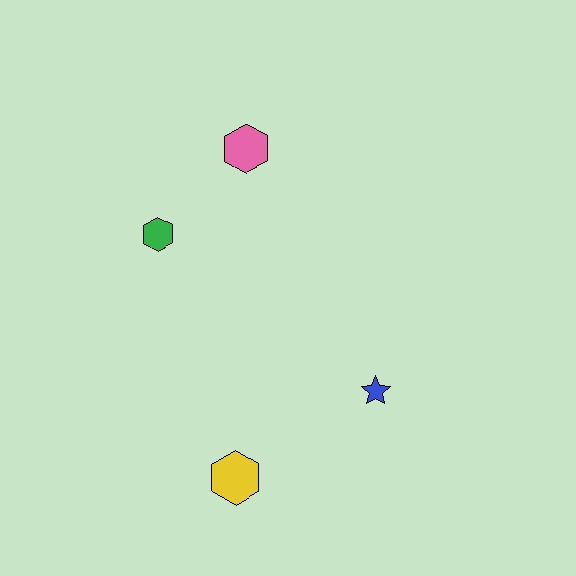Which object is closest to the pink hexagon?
The green hexagon is closest to the pink hexagon.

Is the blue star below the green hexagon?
Yes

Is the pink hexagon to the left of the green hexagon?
No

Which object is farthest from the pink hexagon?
The yellow hexagon is farthest from the pink hexagon.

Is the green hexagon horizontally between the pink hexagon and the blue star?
No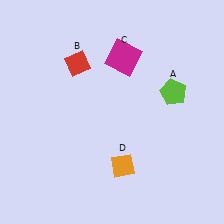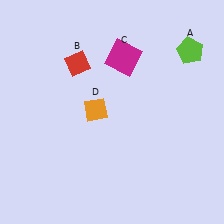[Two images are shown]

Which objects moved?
The objects that moved are: the lime pentagon (A), the orange diamond (D).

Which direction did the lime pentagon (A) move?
The lime pentagon (A) moved up.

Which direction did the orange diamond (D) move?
The orange diamond (D) moved up.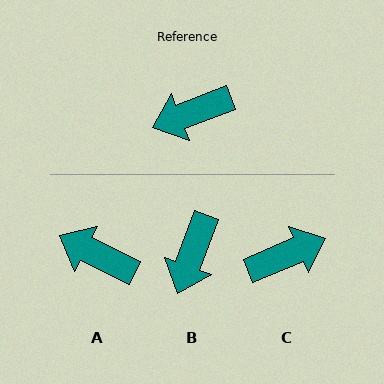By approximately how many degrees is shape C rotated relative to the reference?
Approximately 178 degrees clockwise.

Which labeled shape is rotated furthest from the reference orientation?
C, about 178 degrees away.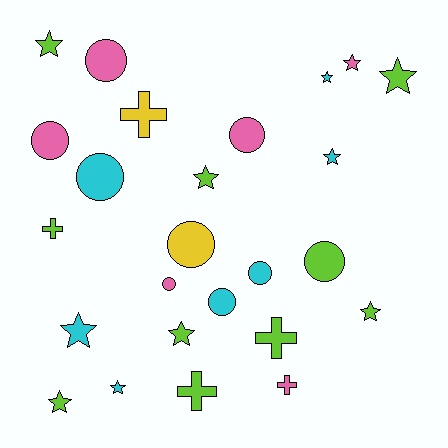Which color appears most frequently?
Lime, with 10 objects.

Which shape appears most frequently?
Star, with 11 objects.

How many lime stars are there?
There are 6 lime stars.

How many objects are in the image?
There are 25 objects.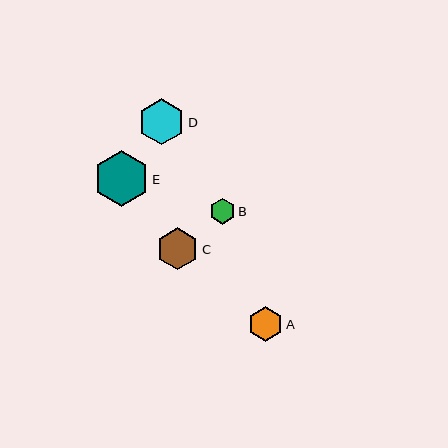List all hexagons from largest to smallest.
From largest to smallest: E, D, C, A, B.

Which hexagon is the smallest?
Hexagon B is the smallest with a size of approximately 25 pixels.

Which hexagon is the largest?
Hexagon E is the largest with a size of approximately 56 pixels.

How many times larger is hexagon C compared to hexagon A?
Hexagon C is approximately 1.2 times the size of hexagon A.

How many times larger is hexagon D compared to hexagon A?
Hexagon D is approximately 1.3 times the size of hexagon A.